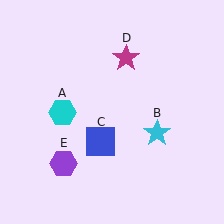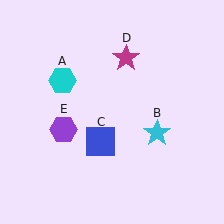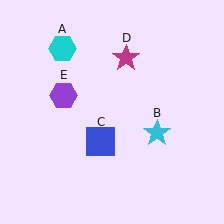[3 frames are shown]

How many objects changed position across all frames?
2 objects changed position: cyan hexagon (object A), purple hexagon (object E).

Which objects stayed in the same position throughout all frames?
Cyan star (object B) and blue square (object C) and magenta star (object D) remained stationary.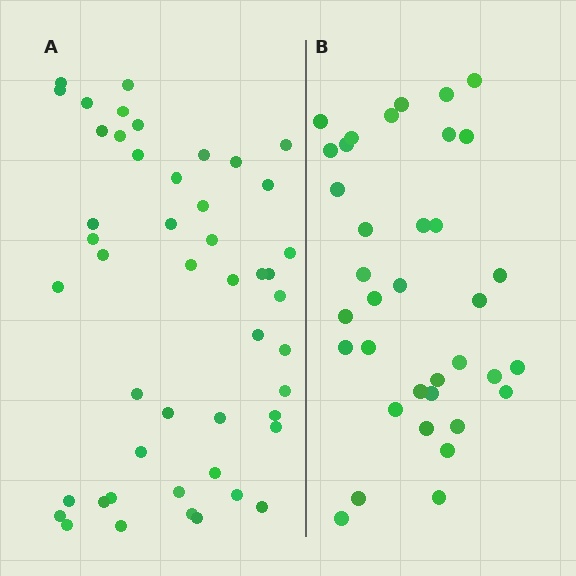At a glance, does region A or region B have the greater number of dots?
Region A (the left region) has more dots.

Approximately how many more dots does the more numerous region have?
Region A has roughly 12 or so more dots than region B.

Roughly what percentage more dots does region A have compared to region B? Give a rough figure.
About 35% more.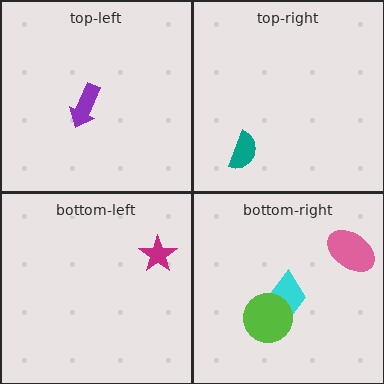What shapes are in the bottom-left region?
The magenta star.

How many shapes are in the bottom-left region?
1.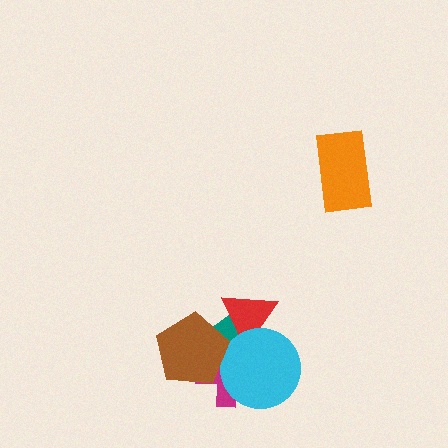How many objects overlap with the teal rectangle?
4 objects overlap with the teal rectangle.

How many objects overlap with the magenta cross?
3 objects overlap with the magenta cross.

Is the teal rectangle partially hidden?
Yes, it is partially covered by another shape.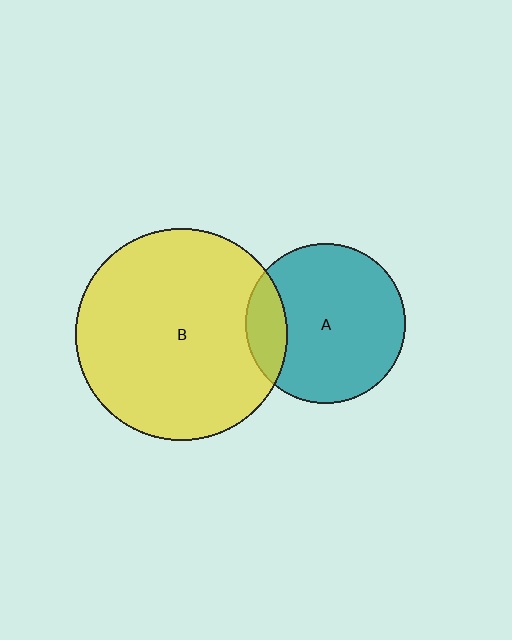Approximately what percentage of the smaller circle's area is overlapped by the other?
Approximately 15%.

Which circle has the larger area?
Circle B (yellow).